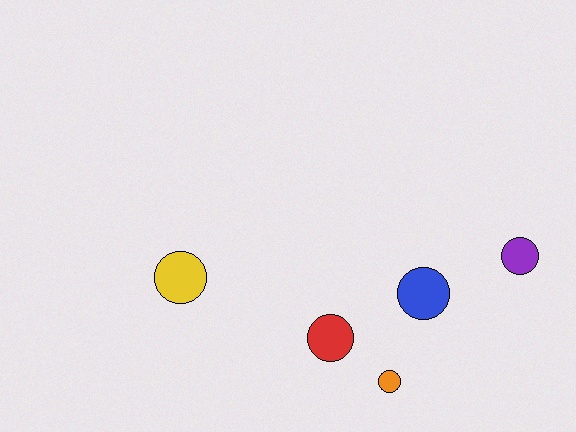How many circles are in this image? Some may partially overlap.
There are 5 circles.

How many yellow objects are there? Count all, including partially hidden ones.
There is 1 yellow object.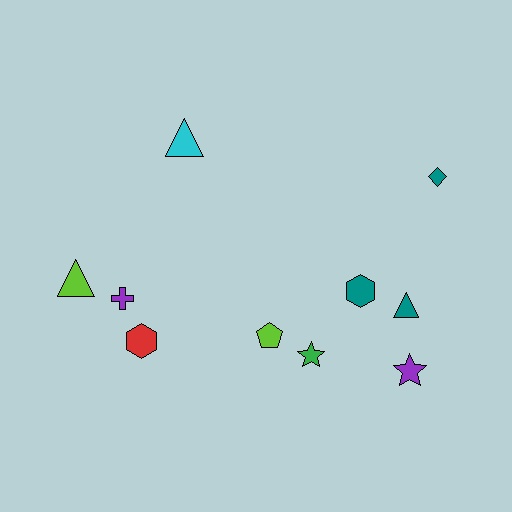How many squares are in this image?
There are no squares.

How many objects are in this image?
There are 10 objects.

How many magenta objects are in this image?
There are no magenta objects.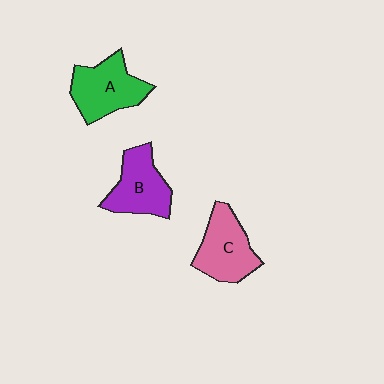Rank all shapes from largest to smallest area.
From largest to smallest: A (green), C (pink), B (purple).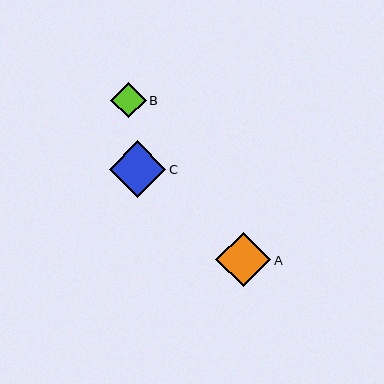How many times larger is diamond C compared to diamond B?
Diamond C is approximately 1.6 times the size of diamond B.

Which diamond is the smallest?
Diamond B is the smallest with a size of approximately 35 pixels.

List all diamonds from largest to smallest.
From largest to smallest: C, A, B.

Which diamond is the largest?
Diamond C is the largest with a size of approximately 56 pixels.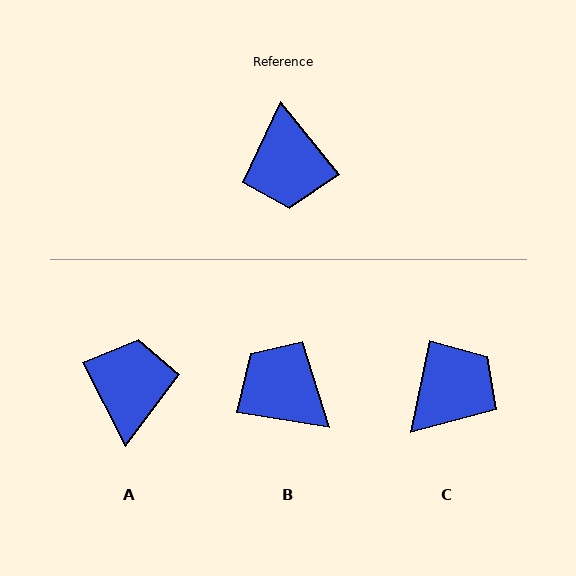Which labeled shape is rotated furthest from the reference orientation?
A, about 168 degrees away.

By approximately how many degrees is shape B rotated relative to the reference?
Approximately 138 degrees clockwise.